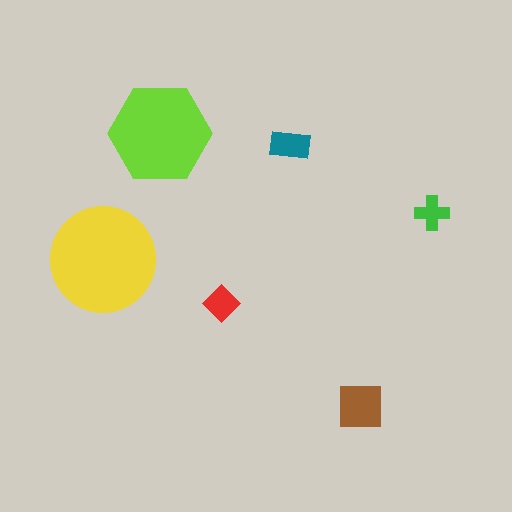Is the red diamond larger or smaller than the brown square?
Smaller.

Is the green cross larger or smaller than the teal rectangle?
Smaller.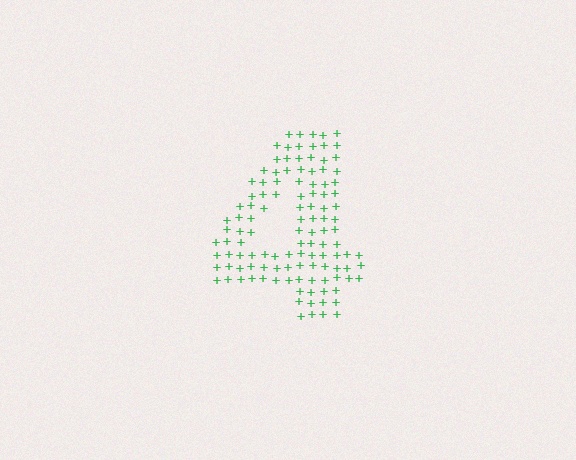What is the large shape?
The large shape is the digit 4.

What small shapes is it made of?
It is made of small plus signs.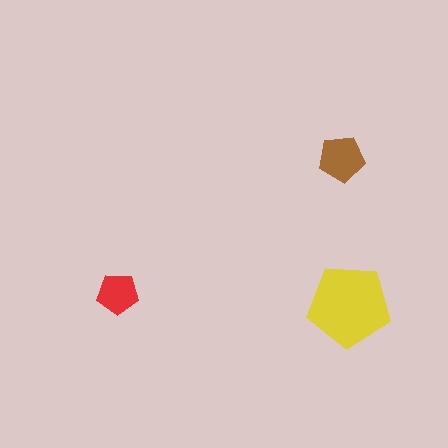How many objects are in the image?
There are 3 objects in the image.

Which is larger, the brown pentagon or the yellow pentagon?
The yellow one.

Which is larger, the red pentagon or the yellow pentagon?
The yellow one.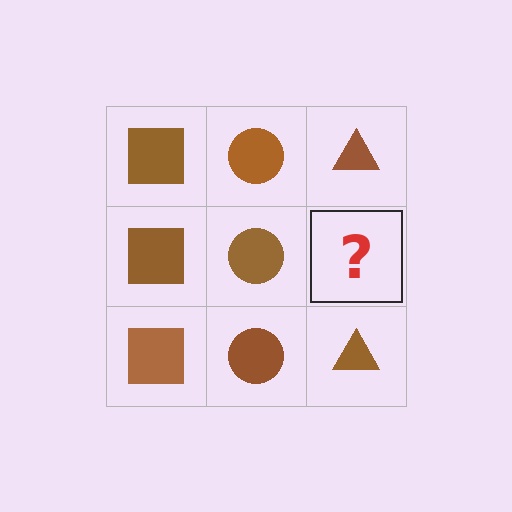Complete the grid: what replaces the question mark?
The question mark should be replaced with a brown triangle.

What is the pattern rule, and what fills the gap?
The rule is that each column has a consistent shape. The gap should be filled with a brown triangle.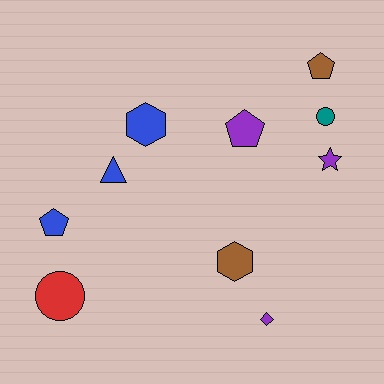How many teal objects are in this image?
There is 1 teal object.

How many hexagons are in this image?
There are 2 hexagons.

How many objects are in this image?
There are 10 objects.